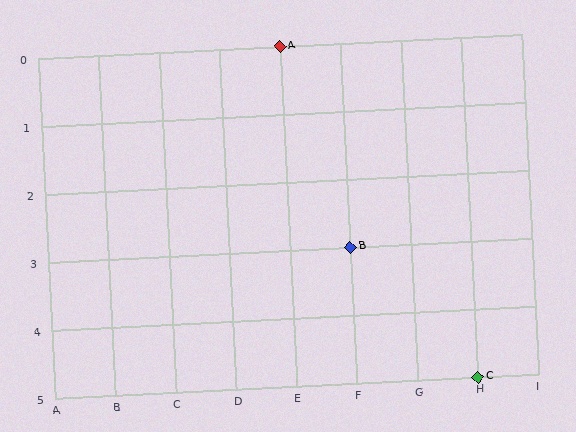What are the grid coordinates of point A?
Point A is at grid coordinates (E, 0).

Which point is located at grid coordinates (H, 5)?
Point C is at (H, 5).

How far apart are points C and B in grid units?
Points C and B are 2 columns and 2 rows apart (about 2.8 grid units diagonally).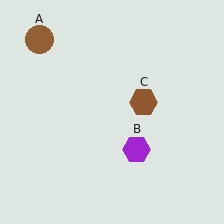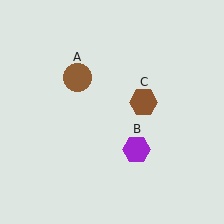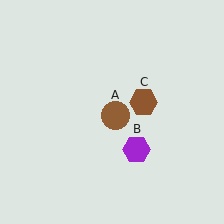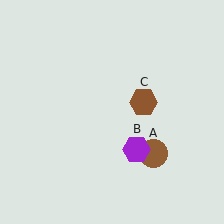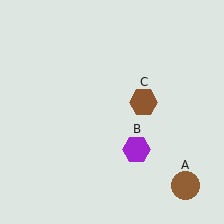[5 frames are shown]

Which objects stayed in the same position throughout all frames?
Purple hexagon (object B) and brown hexagon (object C) remained stationary.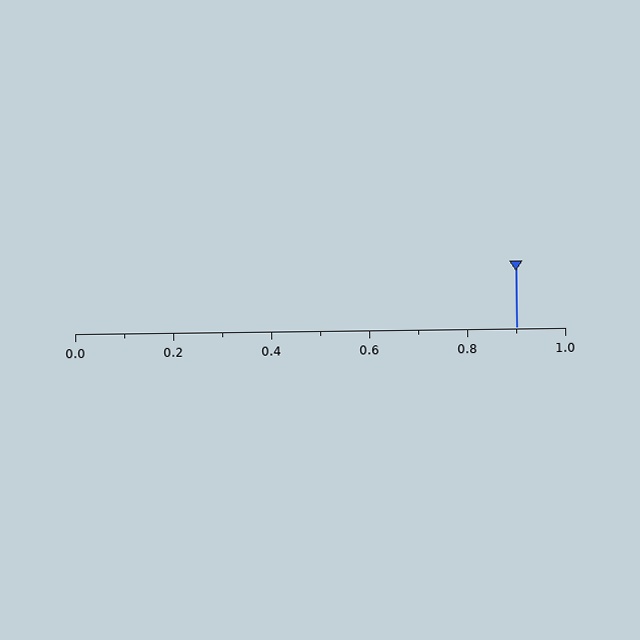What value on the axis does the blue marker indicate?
The marker indicates approximately 0.9.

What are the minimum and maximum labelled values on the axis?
The axis runs from 0.0 to 1.0.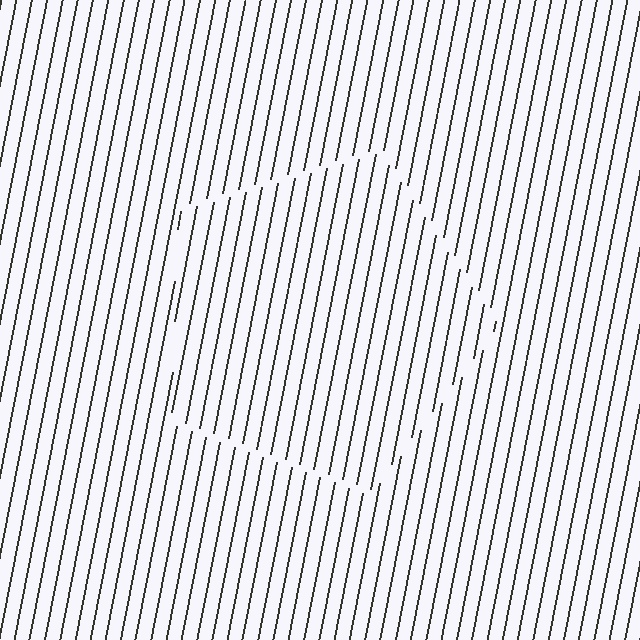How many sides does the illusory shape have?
5 sides — the line-ends trace a pentagon.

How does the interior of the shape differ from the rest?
The interior of the shape contains the same grating, shifted by half a period — the contour is defined by the phase discontinuity where line-ends from the inner and outer gratings abut.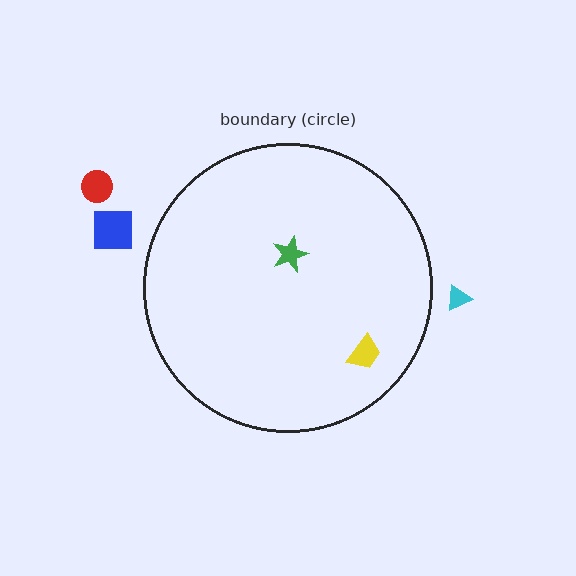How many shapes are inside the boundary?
2 inside, 3 outside.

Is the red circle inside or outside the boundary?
Outside.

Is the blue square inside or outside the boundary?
Outside.